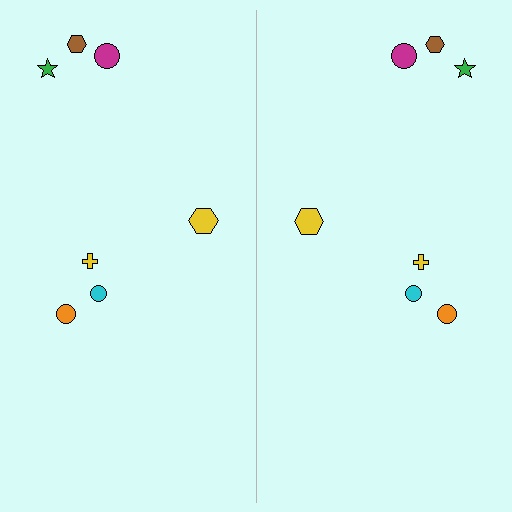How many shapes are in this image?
There are 14 shapes in this image.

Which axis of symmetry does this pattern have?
The pattern has a vertical axis of symmetry running through the center of the image.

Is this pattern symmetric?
Yes, this pattern has bilateral (reflection) symmetry.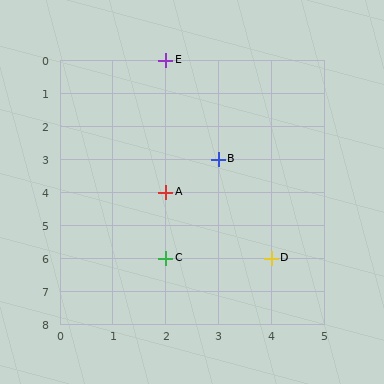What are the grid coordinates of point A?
Point A is at grid coordinates (2, 4).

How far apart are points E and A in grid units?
Points E and A are 4 rows apart.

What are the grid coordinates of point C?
Point C is at grid coordinates (2, 6).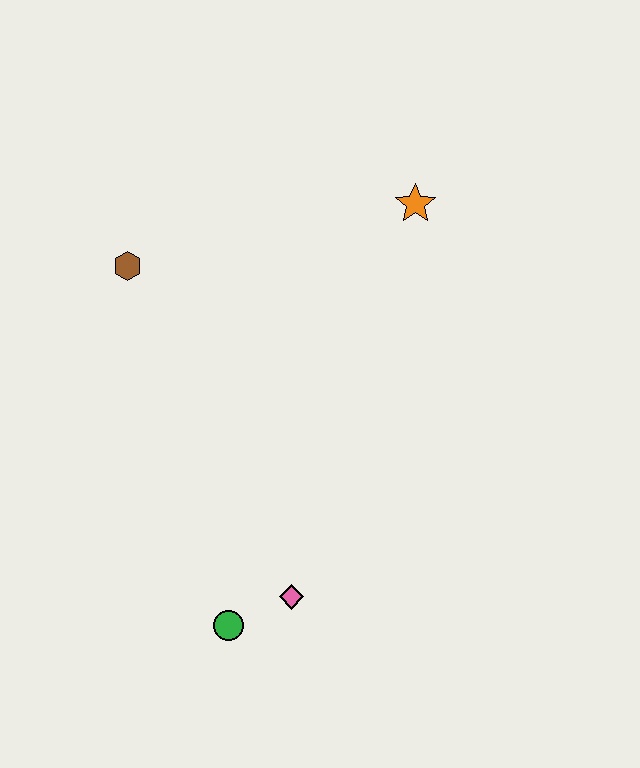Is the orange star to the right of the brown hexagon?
Yes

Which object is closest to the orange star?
The brown hexagon is closest to the orange star.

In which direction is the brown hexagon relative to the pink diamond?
The brown hexagon is above the pink diamond.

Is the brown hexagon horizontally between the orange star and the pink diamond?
No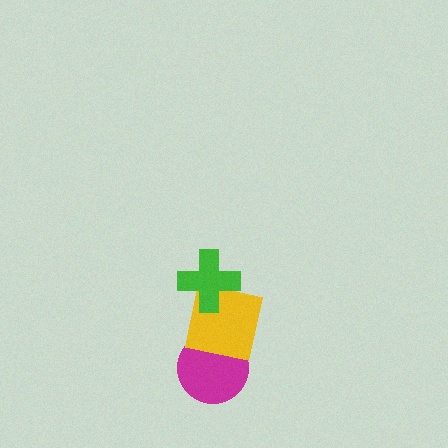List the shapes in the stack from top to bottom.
From top to bottom: the green cross, the yellow square, the magenta circle.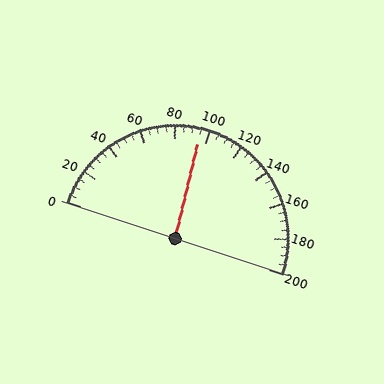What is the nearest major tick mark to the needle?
The nearest major tick mark is 100.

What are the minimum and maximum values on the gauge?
The gauge ranges from 0 to 200.